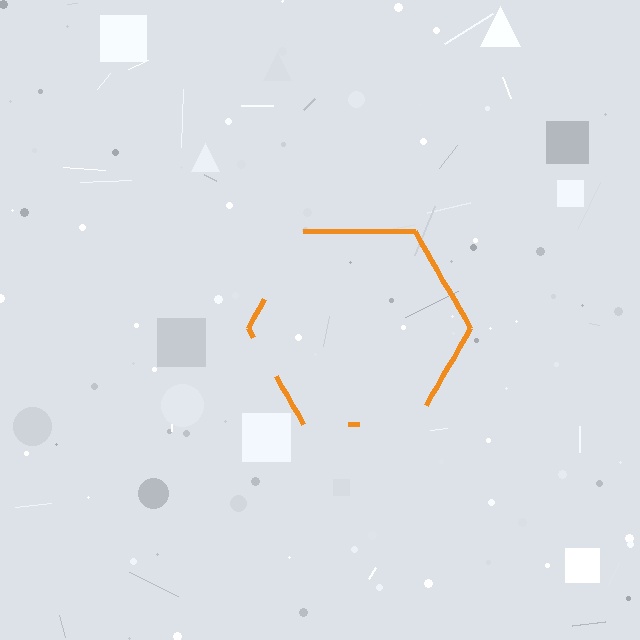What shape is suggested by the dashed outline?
The dashed outline suggests a hexagon.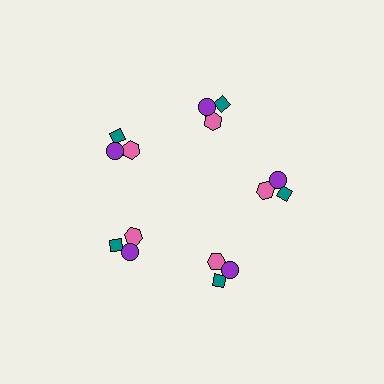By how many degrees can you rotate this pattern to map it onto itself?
The pattern maps onto itself every 72 degrees of rotation.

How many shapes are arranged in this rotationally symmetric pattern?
There are 15 shapes, arranged in 5 groups of 3.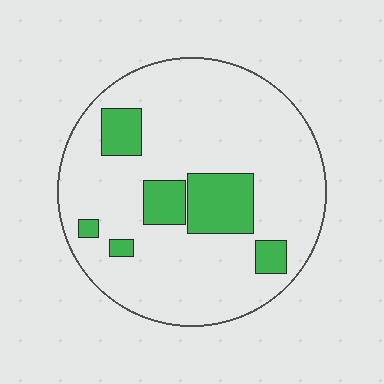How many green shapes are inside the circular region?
6.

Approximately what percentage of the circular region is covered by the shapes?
Approximately 15%.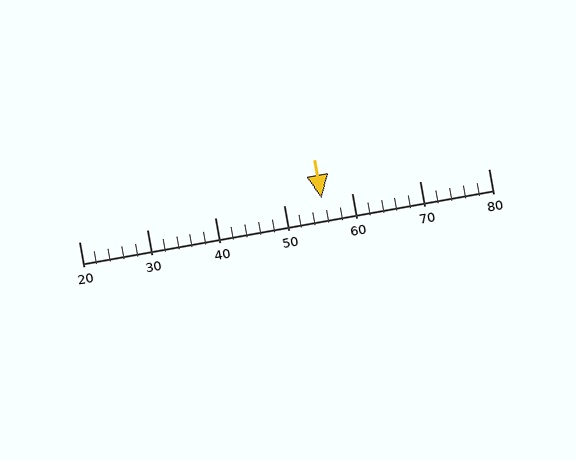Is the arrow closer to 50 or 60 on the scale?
The arrow is closer to 60.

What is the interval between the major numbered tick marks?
The major tick marks are spaced 10 units apart.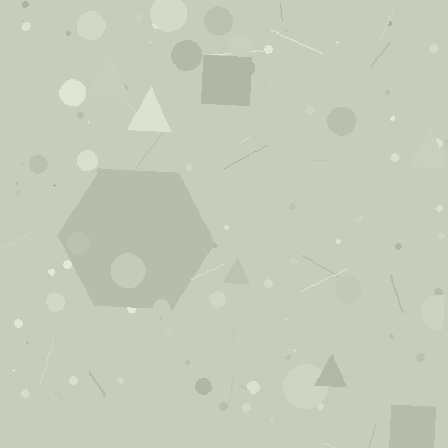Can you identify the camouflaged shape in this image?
The camouflaged shape is a hexagon.